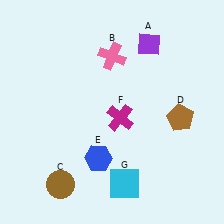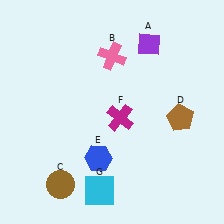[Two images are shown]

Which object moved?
The cyan square (G) moved left.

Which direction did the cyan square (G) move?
The cyan square (G) moved left.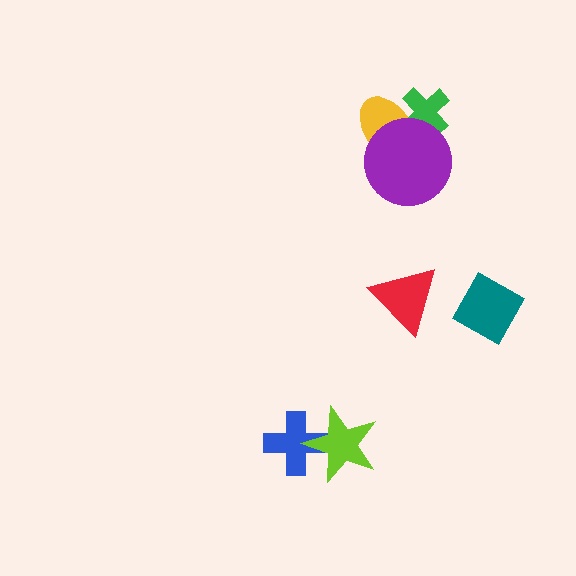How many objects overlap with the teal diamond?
0 objects overlap with the teal diamond.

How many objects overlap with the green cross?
2 objects overlap with the green cross.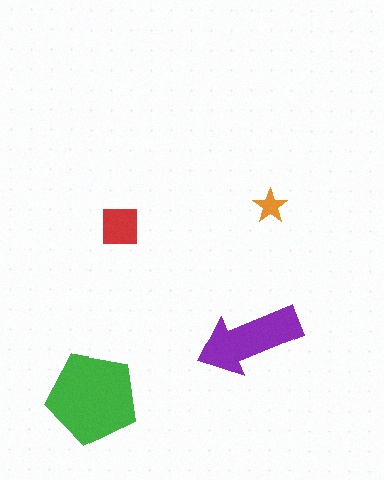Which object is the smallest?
The orange star.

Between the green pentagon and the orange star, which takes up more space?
The green pentagon.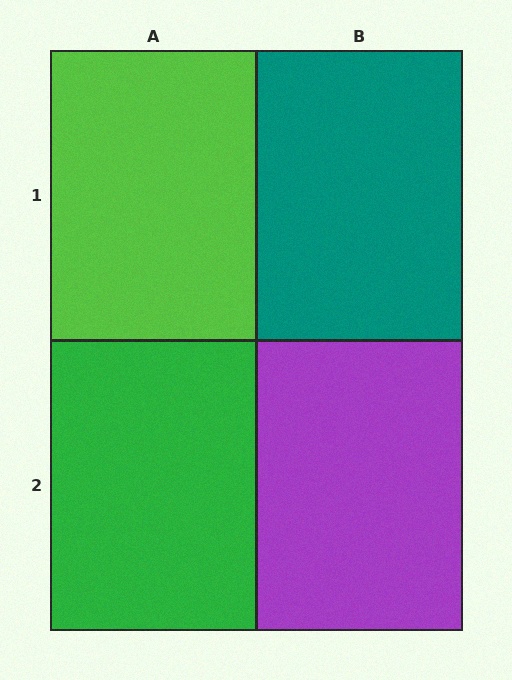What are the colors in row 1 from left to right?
Lime, teal.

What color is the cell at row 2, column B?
Purple.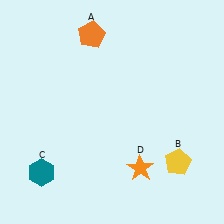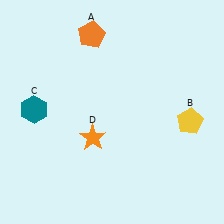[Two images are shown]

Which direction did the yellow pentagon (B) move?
The yellow pentagon (B) moved up.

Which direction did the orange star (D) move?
The orange star (D) moved left.